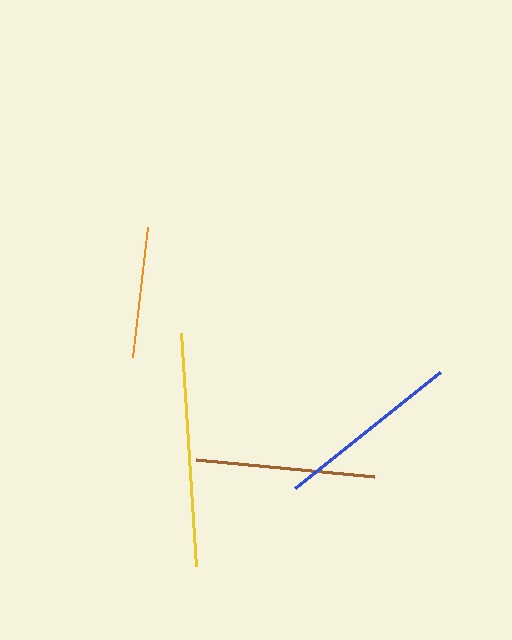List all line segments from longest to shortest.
From longest to shortest: yellow, blue, brown, orange.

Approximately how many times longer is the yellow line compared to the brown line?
The yellow line is approximately 1.3 times the length of the brown line.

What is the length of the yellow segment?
The yellow segment is approximately 234 pixels long.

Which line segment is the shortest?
The orange line is the shortest at approximately 131 pixels.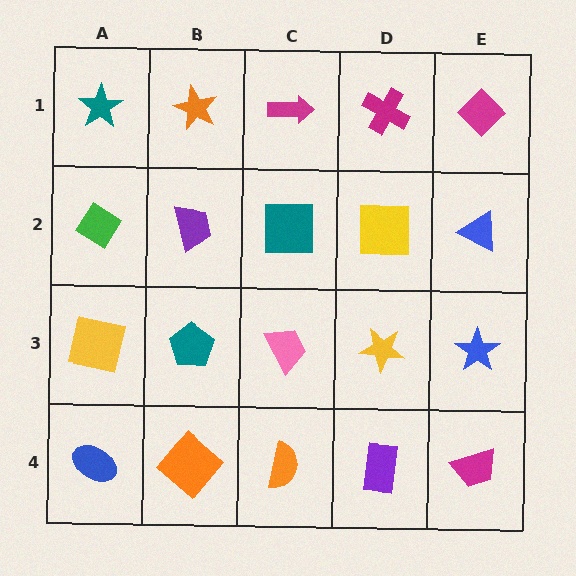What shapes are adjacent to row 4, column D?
A yellow star (row 3, column D), an orange semicircle (row 4, column C), a magenta trapezoid (row 4, column E).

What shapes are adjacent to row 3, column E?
A blue triangle (row 2, column E), a magenta trapezoid (row 4, column E), a yellow star (row 3, column D).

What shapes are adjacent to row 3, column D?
A yellow square (row 2, column D), a purple rectangle (row 4, column D), a pink trapezoid (row 3, column C), a blue star (row 3, column E).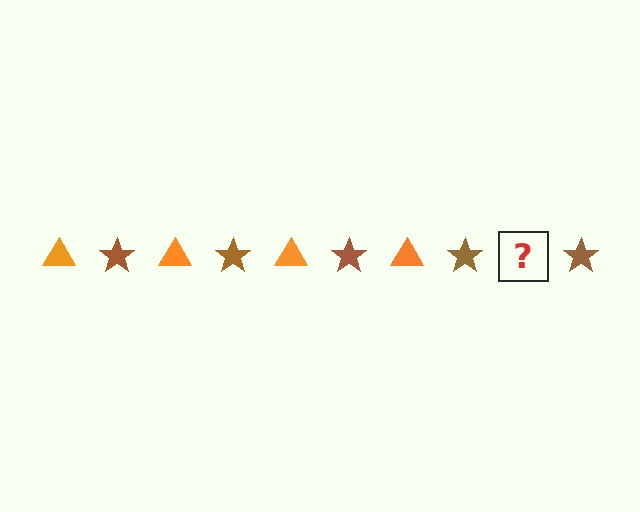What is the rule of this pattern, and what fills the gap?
The rule is that the pattern alternates between orange triangle and brown star. The gap should be filled with an orange triangle.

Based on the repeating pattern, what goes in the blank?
The blank should be an orange triangle.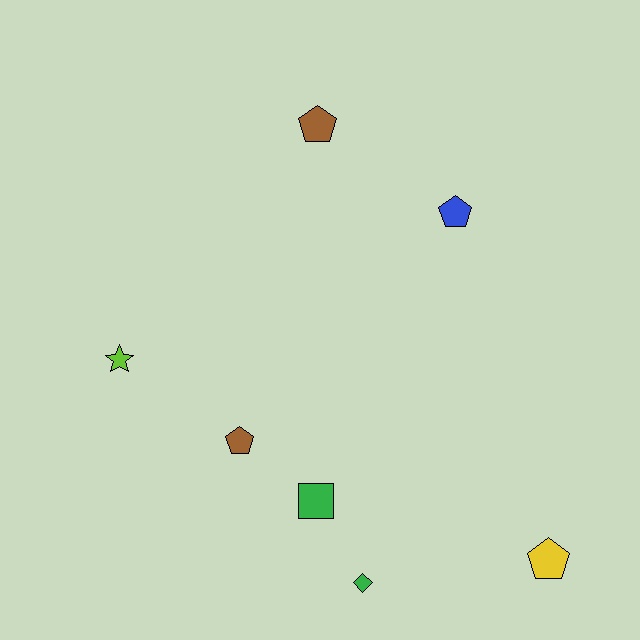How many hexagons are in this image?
There are no hexagons.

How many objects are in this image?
There are 7 objects.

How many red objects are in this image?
There are no red objects.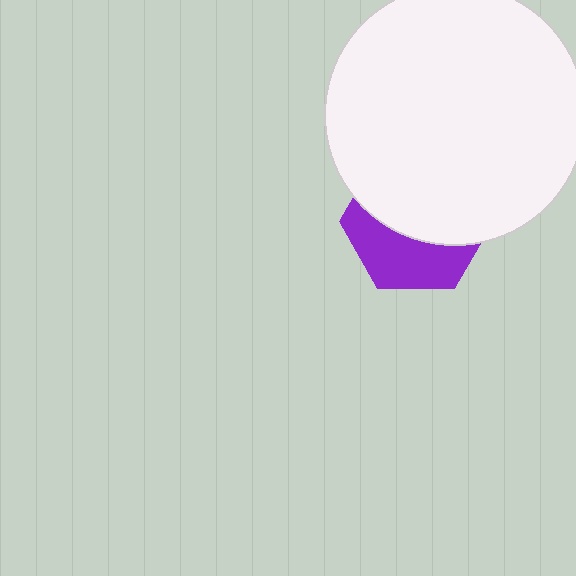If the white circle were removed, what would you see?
You would see the complete purple hexagon.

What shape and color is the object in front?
The object in front is a white circle.